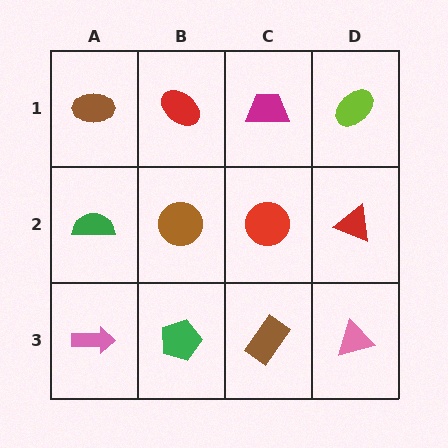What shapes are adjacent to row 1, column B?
A brown circle (row 2, column B), a brown ellipse (row 1, column A), a magenta trapezoid (row 1, column C).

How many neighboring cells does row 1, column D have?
2.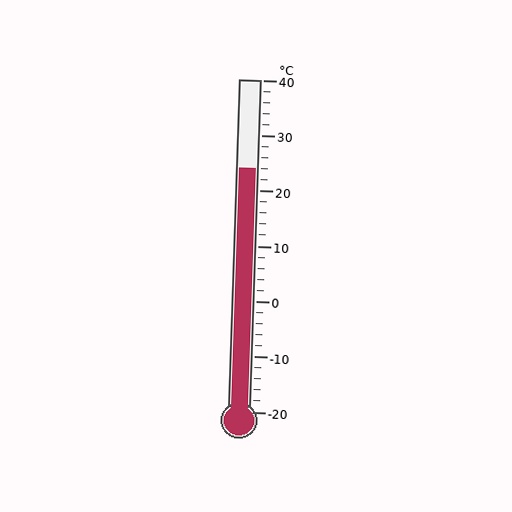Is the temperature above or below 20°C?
The temperature is above 20°C.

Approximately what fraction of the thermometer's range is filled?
The thermometer is filled to approximately 75% of its range.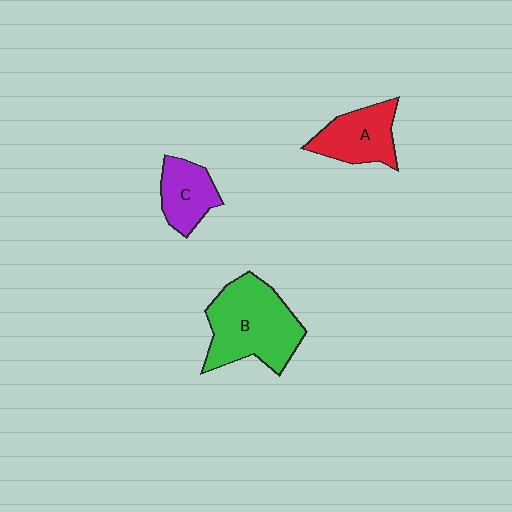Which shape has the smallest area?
Shape C (purple).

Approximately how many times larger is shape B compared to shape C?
Approximately 2.0 times.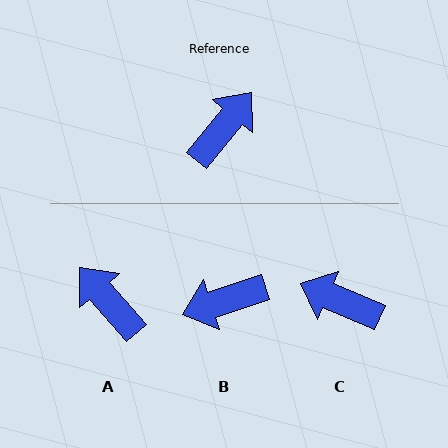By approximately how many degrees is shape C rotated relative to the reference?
Approximately 106 degrees counter-clockwise.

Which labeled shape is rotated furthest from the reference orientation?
B, about 148 degrees away.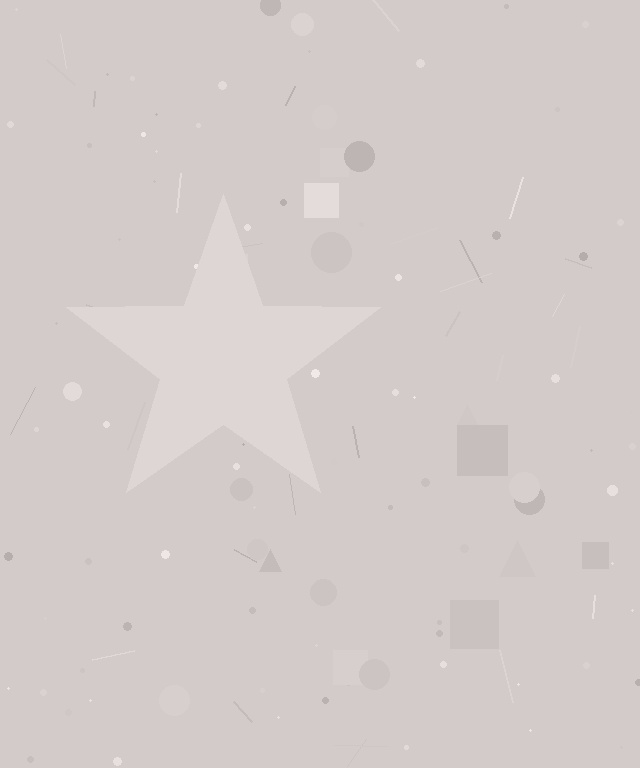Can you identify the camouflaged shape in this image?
The camouflaged shape is a star.